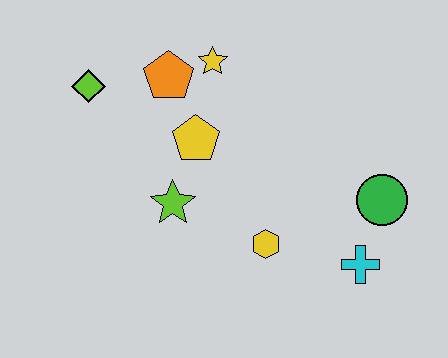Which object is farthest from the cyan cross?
The lime diamond is farthest from the cyan cross.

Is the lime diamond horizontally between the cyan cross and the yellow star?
No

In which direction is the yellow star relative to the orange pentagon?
The yellow star is to the right of the orange pentagon.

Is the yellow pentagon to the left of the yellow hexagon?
Yes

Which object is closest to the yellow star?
The orange pentagon is closest to the yellow star.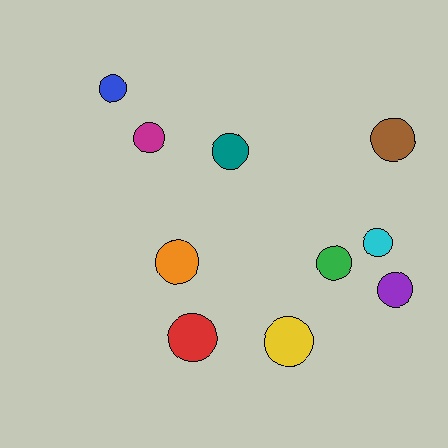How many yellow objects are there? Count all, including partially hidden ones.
There is 1 yellow object.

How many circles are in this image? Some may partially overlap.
There are 10 circles.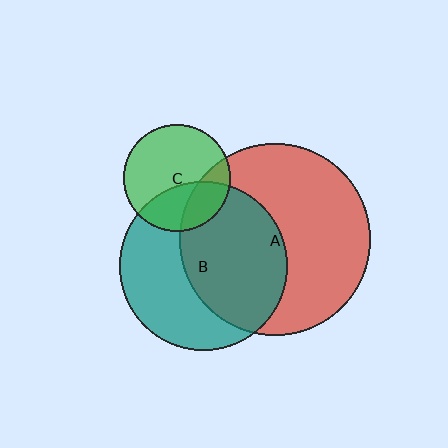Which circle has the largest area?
Circle A (red).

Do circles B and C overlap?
Yes.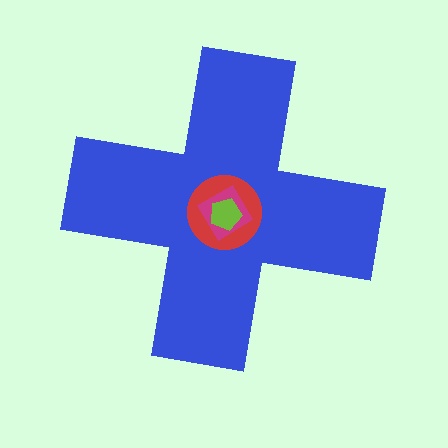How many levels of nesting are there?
4.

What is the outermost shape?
The blue cross.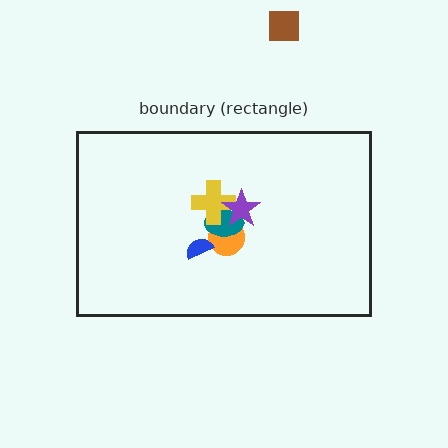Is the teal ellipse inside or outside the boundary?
Inside.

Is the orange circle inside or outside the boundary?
Inside.